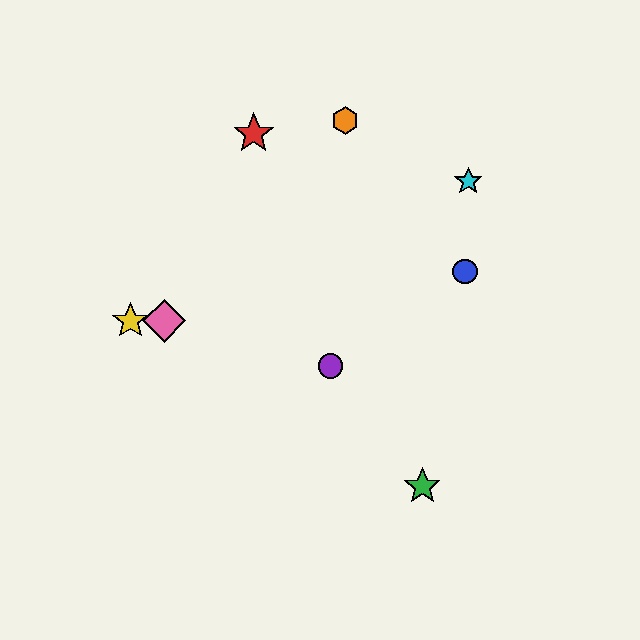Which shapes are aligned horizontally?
The yellow star, the pink diamond are aligned horizontally.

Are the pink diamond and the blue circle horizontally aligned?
No, the pink diamond is at y≈321 and the blue circle is at y≈271.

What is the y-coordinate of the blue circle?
The blue circle is at y≈271.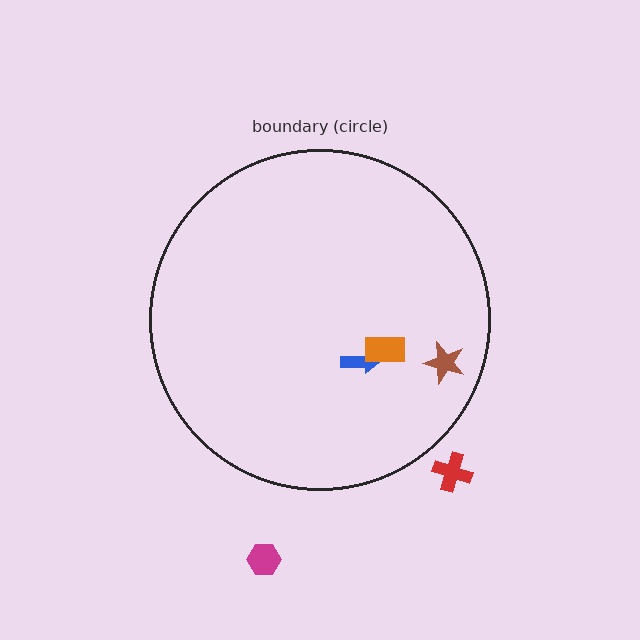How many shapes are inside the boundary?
3 inside, 2 outside.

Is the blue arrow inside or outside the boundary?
Inside.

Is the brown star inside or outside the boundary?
Inside.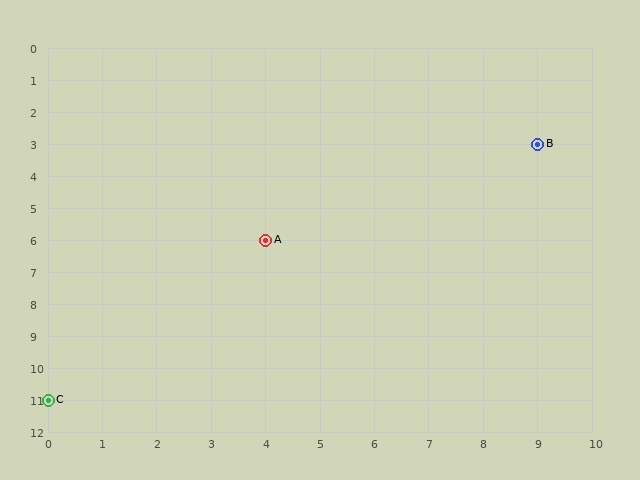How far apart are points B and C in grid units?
Points B and C are 9 columns and 8 rows apart (about 12.0 grid units diagonally).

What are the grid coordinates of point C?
Point C is at grid coordinates (0, 11).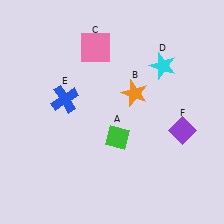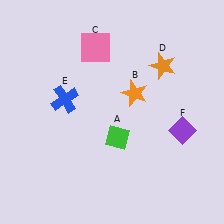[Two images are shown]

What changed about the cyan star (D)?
In Image 1, D is cyan. In Image 2, it changed to orange.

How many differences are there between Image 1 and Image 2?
There is 1 difference between the two images.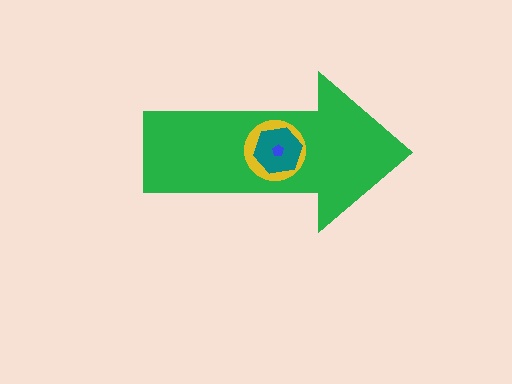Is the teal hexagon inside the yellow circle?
Yes.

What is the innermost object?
The blue pentagon.